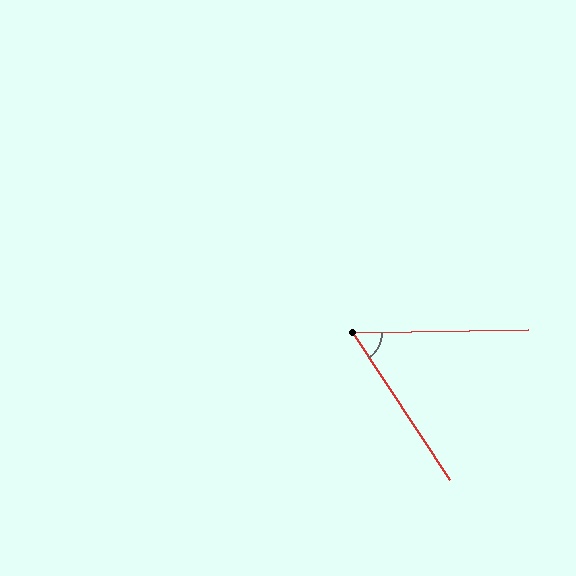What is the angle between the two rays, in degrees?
Approximately 58 degrees.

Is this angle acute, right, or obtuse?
It is acute.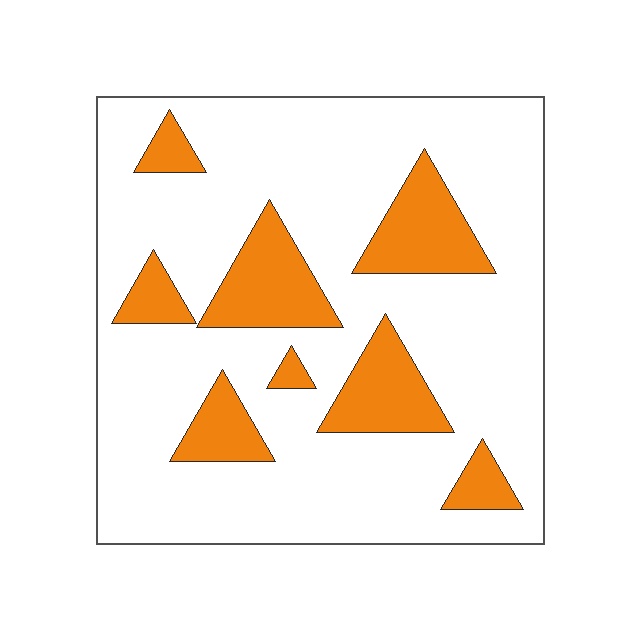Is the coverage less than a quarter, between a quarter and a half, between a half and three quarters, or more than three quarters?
Less than a quarter.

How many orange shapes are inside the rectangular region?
8.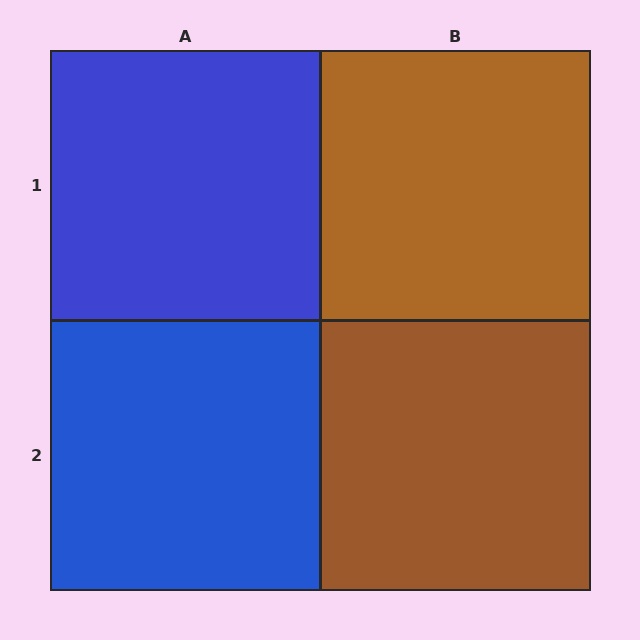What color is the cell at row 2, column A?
Blue.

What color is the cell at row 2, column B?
Brown.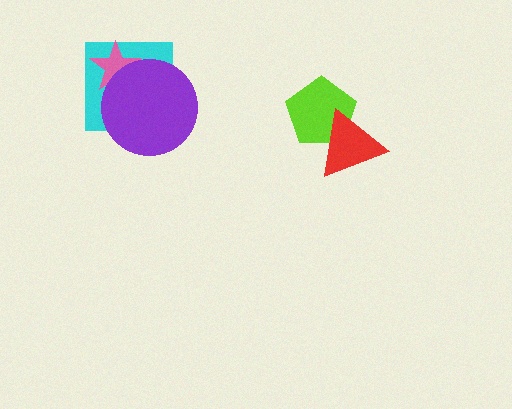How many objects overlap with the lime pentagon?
1 object overlaps with the lime pentagon.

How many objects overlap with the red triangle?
1 object overlaps with the red triangle.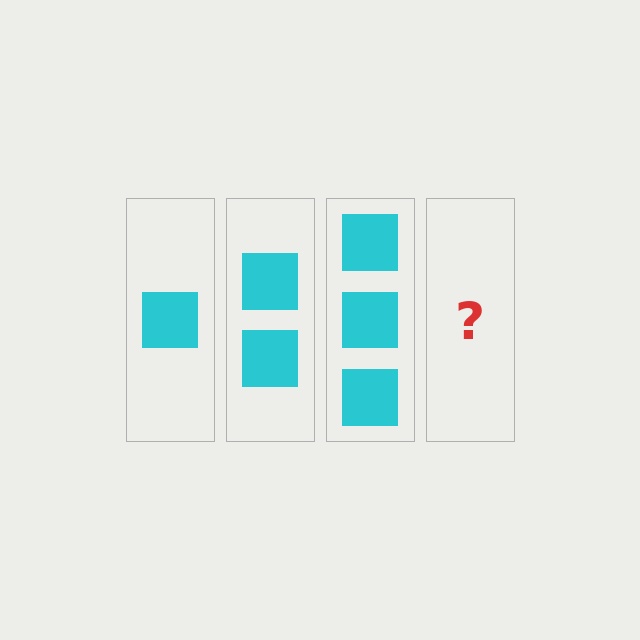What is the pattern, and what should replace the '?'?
The pattern is that each step adds one more square. The '?' should be 4 squares.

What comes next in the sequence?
The next element should be 4 squares.